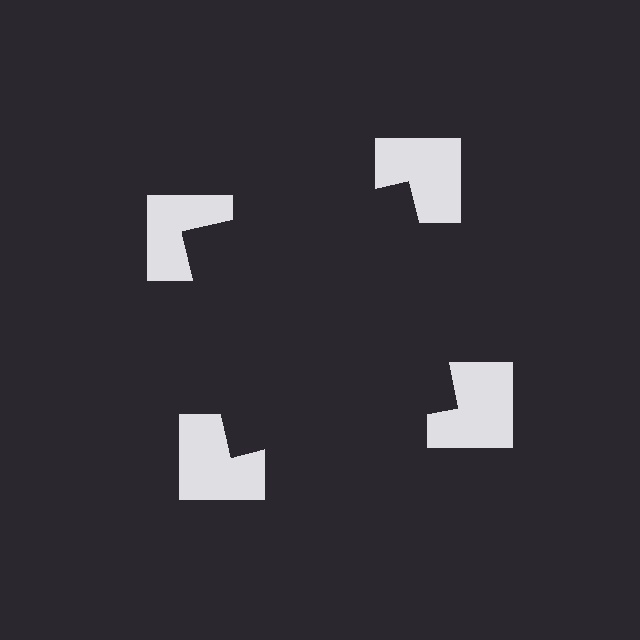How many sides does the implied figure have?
4 sides.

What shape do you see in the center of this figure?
An illusory square — its edges are inferred from the aligned wedge cuts in the notched squares, not physically drawn.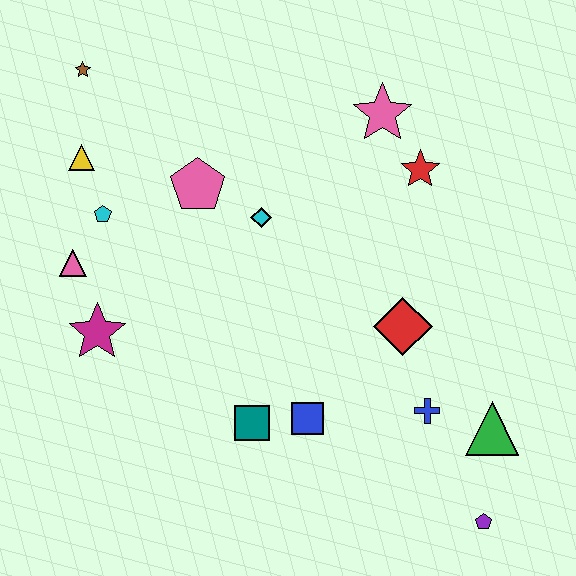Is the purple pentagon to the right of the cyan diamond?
Yes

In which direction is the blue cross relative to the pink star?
The blue cross is below the pink star.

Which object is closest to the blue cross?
The green triangle is closest to the blue cross.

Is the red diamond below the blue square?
No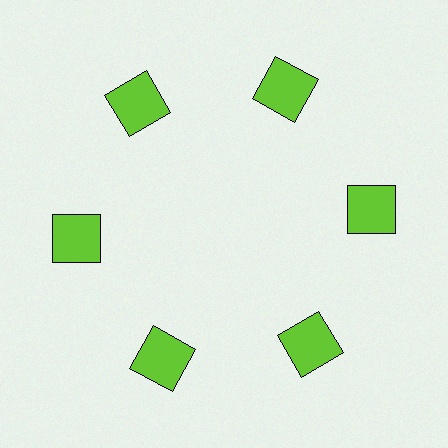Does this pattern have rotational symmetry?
Yes, this pattern has 6-fold rotational symmetry. It looks the same after rotating 60 degrees around the center.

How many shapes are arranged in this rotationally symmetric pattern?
There are 6 shapes, arranged in 6 groups of 1.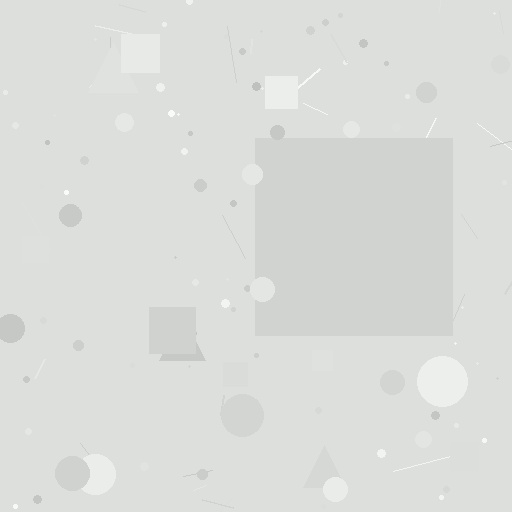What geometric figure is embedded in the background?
A square is embedded in the background.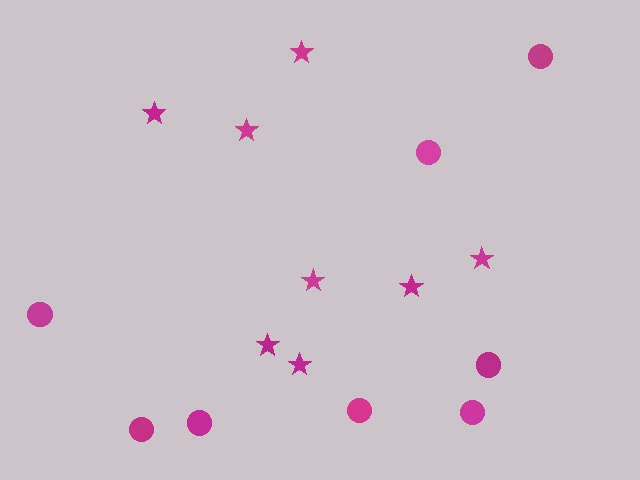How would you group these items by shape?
There are 2 groups: one group of stars (8) and one group of circles (8).